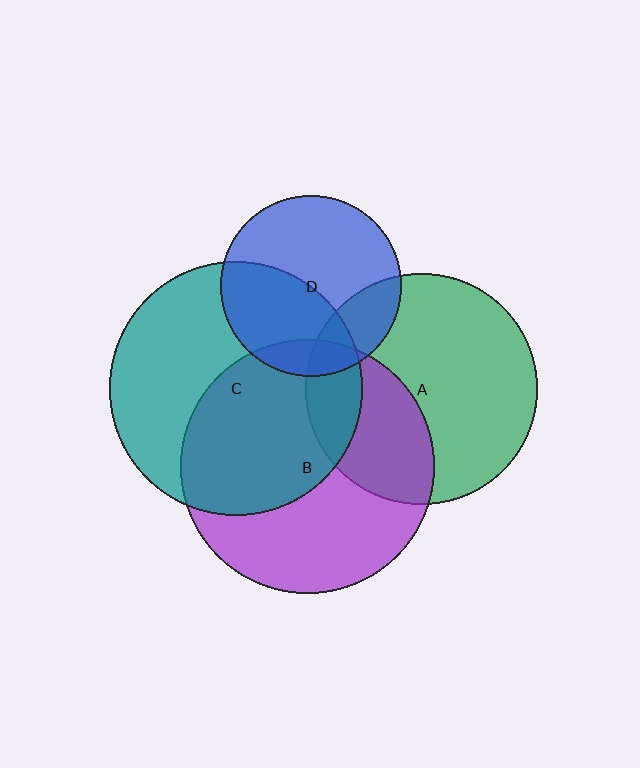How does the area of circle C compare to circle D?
Approximately 2.0 times.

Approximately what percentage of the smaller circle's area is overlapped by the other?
Approximately 50%.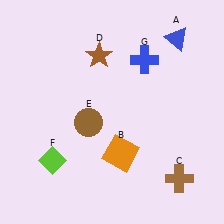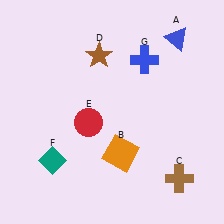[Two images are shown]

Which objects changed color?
E changed from brown to red. F changed from lime to teal.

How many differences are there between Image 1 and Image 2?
There are 2 differences between the two images.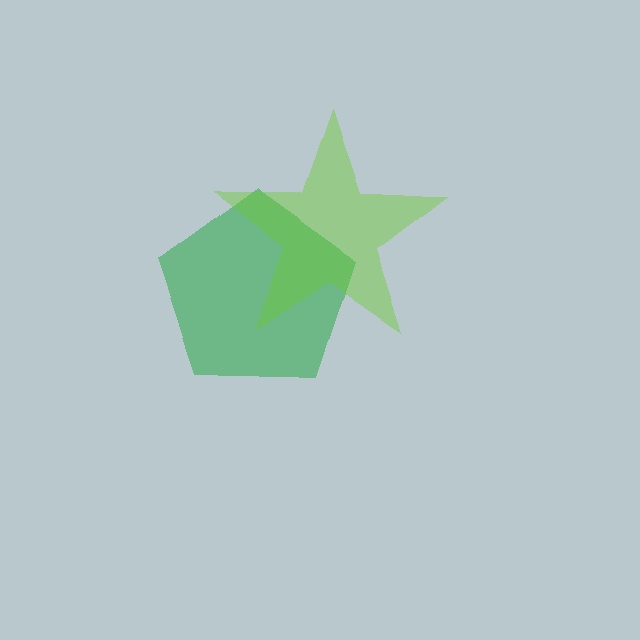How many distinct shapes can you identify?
There are 2 distinct shapes: a green pentagon, a lime star.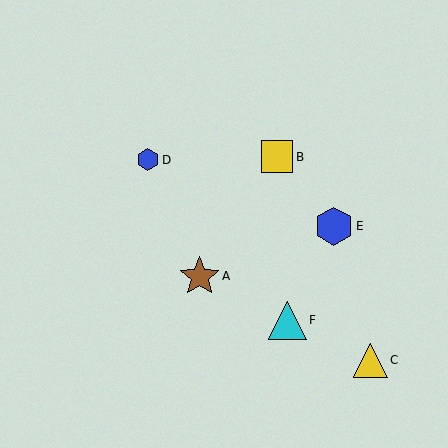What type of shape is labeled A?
Shape A is a brown star.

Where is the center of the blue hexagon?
The center of the blue hexagon is at (148, 160).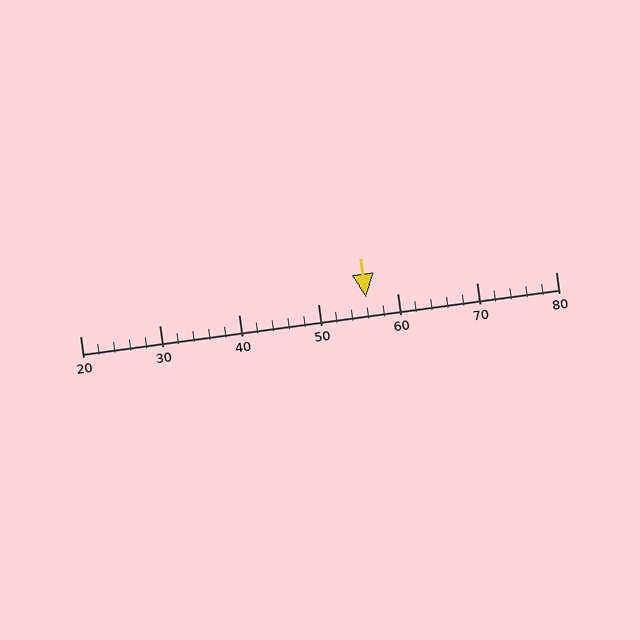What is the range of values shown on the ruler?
The ruler shows values from 20 to 80.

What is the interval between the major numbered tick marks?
The major tick marks are spaced 10 units apart.